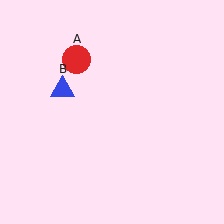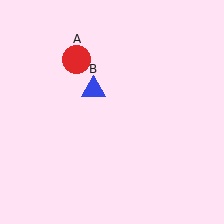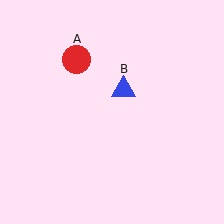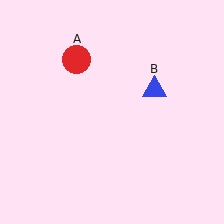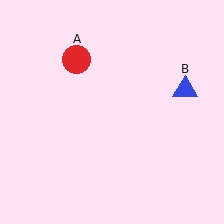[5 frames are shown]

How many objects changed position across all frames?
1 object changed position: blue triangle (object B).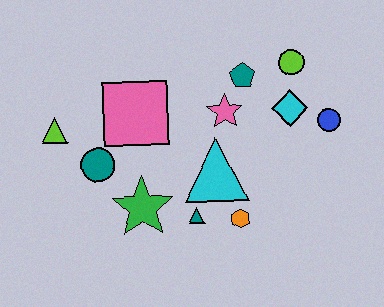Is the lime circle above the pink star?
Yes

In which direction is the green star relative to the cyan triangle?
The green star is to the left of the cyan triangle.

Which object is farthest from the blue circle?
The lime triangle is farthest from the blue circle.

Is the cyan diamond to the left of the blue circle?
Yes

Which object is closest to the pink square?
The teal circle is closest to the pink square.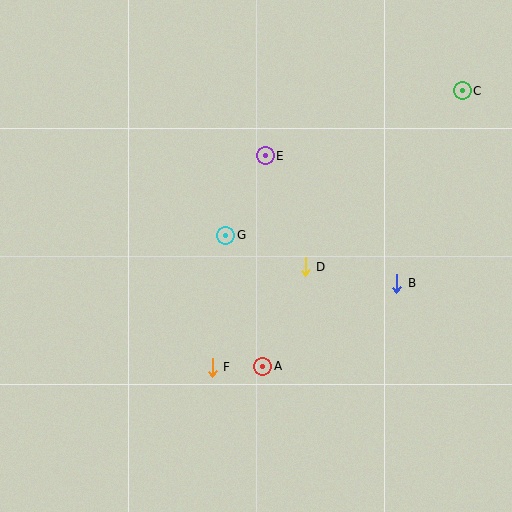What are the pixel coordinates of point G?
Point G is at (226, 235).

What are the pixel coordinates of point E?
Point E is at (265, 156).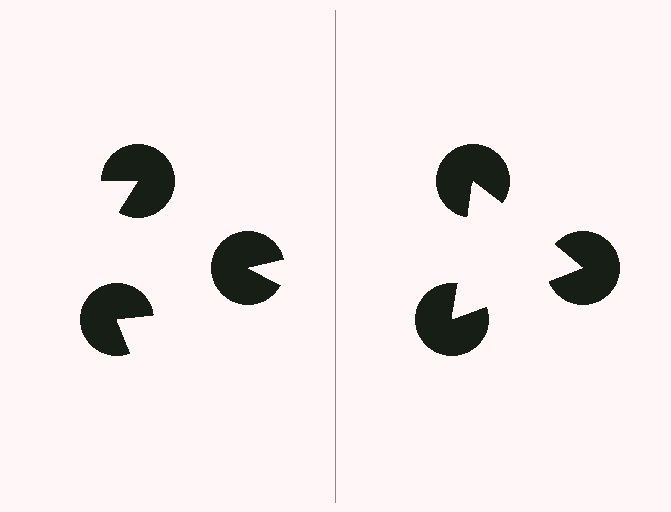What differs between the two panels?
The pac-man discs are positioned identically on both sides; only the wedge orientations differ. On the right they align to a triangle; on the left they are misaligned.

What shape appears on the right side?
An illusory triangle.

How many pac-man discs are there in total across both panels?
6 — 3 on each side.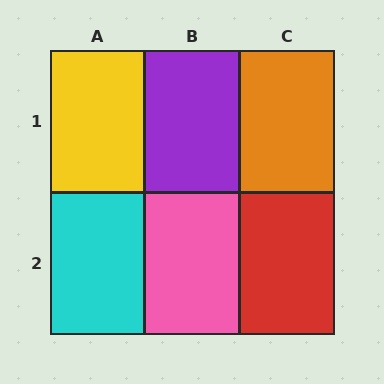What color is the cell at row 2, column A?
Cyan.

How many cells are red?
1 cell is red.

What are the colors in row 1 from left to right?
Yellow, purple, orange.